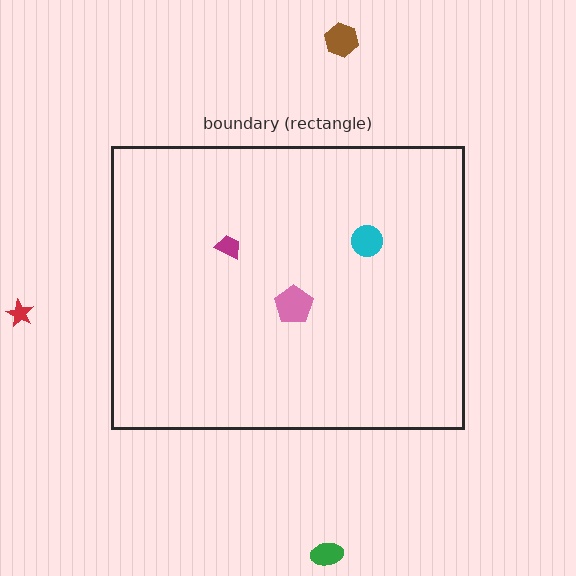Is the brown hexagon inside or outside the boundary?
Outside.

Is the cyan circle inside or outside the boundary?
Inside.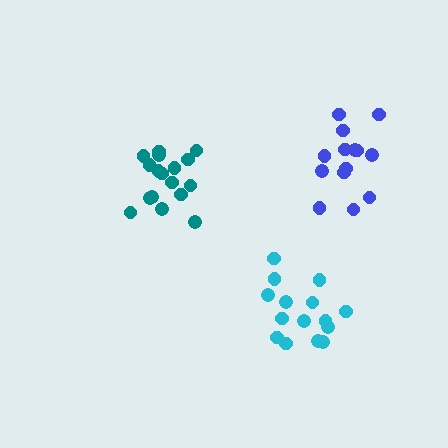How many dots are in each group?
Group 1: 17 dots, Group 2: 14 dots, Group 3: 15 dots (46 total).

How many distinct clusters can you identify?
There are 3 distinct clusters.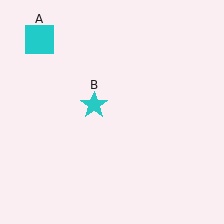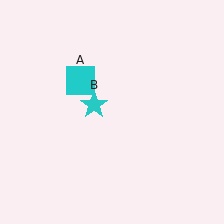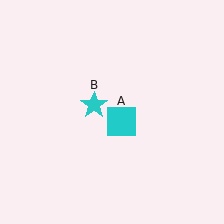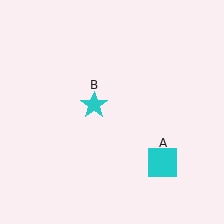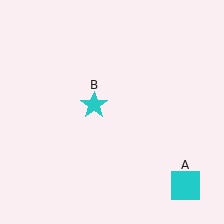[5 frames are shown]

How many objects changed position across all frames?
1 object changed position: cyan square (object A).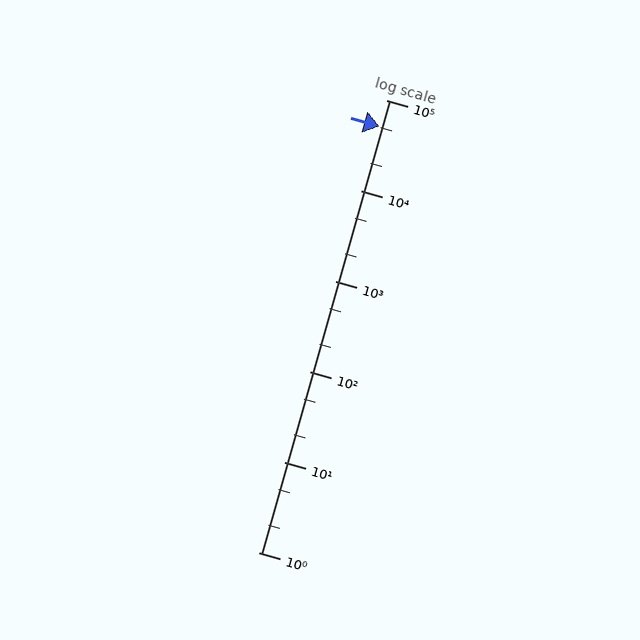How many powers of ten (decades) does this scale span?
The scale spans 5 decades, from 1 to 100000.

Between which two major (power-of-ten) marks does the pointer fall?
The pointer is between 10000 and 100000.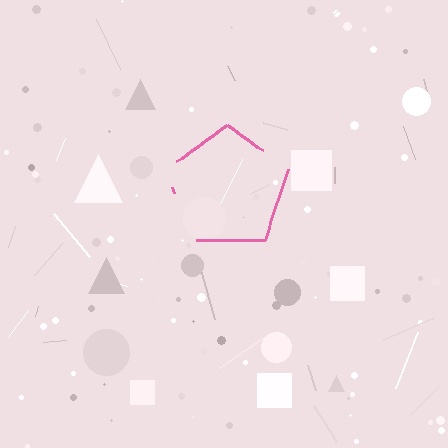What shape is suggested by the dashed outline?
The dashed outline suggests a pentagon.